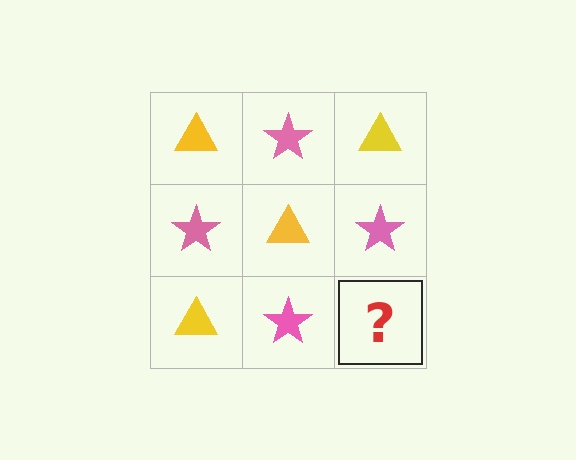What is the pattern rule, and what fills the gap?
The rule is that it alternates yellow triangle and pink star in a checkerboard pattern. The gap should be filled with a yellow triangle.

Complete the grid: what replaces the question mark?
The question mark should be replaced with a yellow triangle.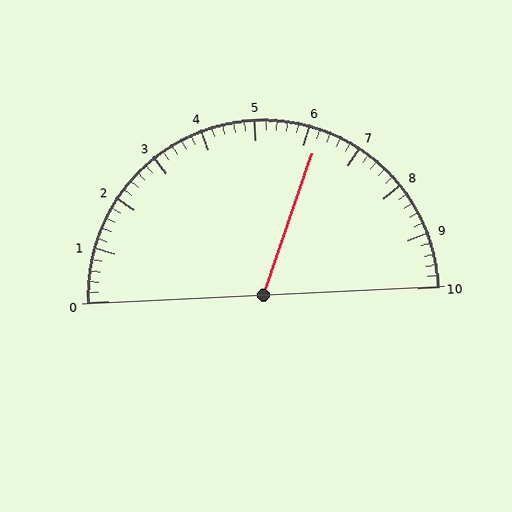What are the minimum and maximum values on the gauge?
The gauge ranges from 0 to 10.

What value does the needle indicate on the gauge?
The needle indicates approximately 6.2.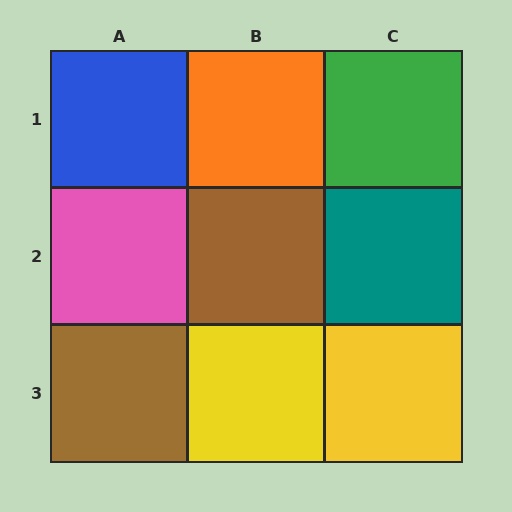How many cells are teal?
1 cell is teal.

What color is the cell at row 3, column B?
Yellow.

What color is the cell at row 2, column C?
Teal.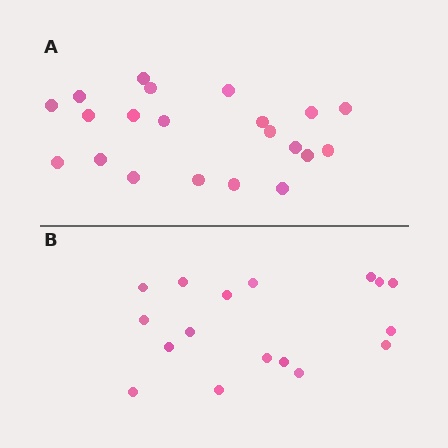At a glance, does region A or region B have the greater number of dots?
Region A (the top region) has more dots.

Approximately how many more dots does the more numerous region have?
Region A has about 4 more dots than region B.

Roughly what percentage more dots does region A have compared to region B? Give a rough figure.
About 25% more.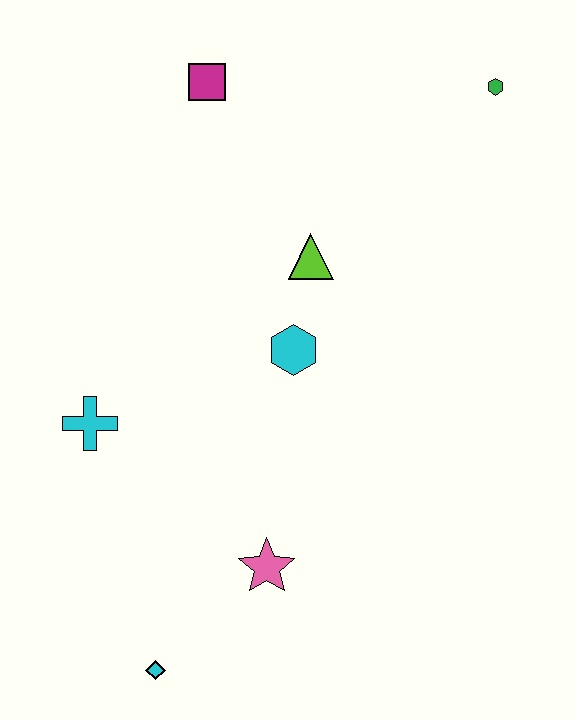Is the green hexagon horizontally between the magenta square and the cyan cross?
No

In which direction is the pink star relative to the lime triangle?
The pink star is below the lime triangle.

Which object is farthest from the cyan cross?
The green hexagon is farthest from the cyan cross.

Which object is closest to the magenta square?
The lime triangle is closest to the magenta square.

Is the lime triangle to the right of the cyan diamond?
Yes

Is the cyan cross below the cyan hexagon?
Yes